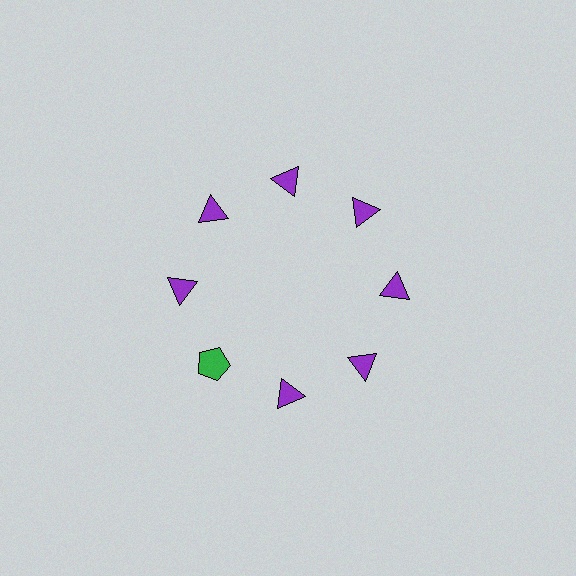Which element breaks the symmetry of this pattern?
The green pentagon at roughly the 8 o'clock position breaks the symmetry. All other shapes are purple triangles.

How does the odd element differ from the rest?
It differs in both color (green instead of purple) and shape (pentagon instead of triangle).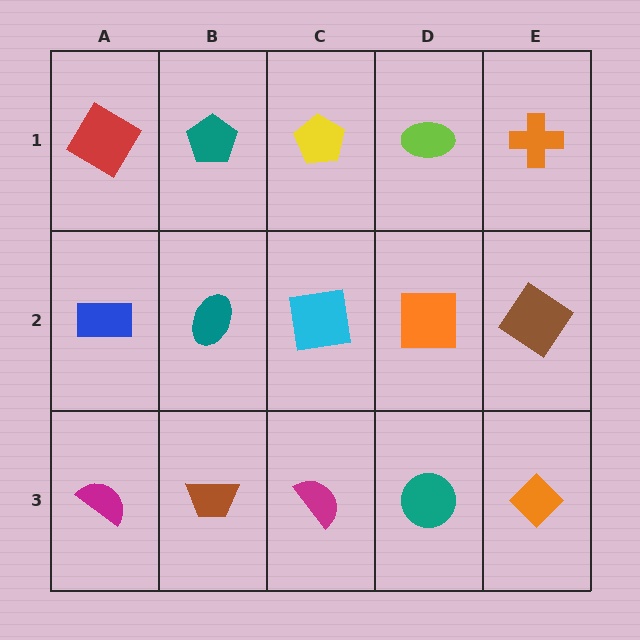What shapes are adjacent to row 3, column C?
A cyan square (row 2, column C), a brown trapezoid (row 3, column B), a teal circle (row 3, column D).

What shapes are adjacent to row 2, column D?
A lime ellipse (row 1, column D), a teal circle (row 3, column D), a cyan square (row 2, column C), a brown diamond (row 2, column E).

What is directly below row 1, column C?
A cyan square.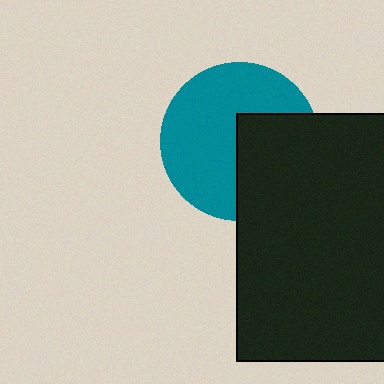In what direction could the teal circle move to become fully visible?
The teal circle could move left. That would shift it out from behind the black rectangle entirely.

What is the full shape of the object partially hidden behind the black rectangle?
The partially hidden object is a teal circle.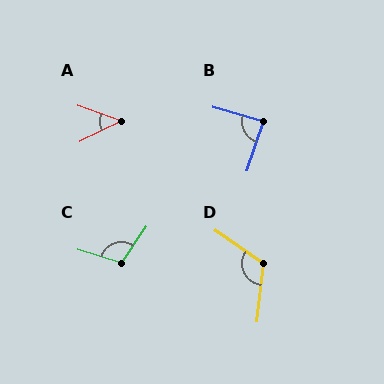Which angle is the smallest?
A, at approximately 46 degrees.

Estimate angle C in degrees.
Approximately 106 degrees.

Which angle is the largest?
D, at approximately 118 degrees.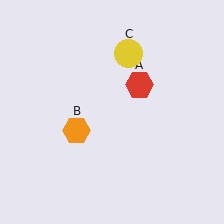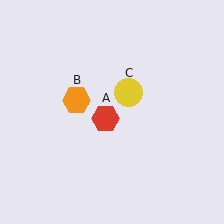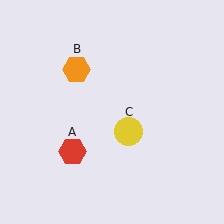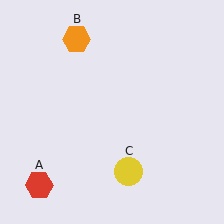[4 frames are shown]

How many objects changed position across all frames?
3 objects changed position: red hexagon (object A), orange hexagon (object B), yellow circle (object C).